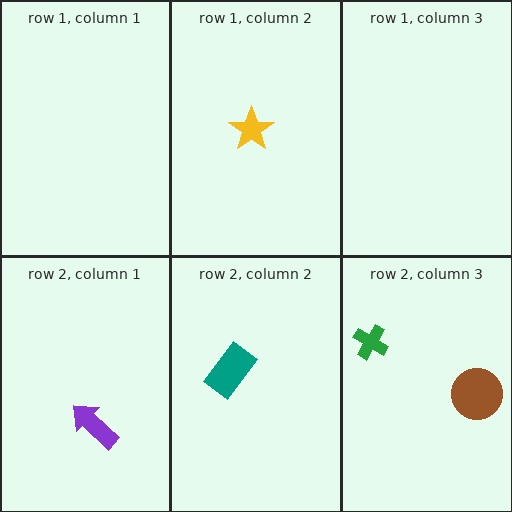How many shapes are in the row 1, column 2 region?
1.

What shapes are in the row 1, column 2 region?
The yellow star.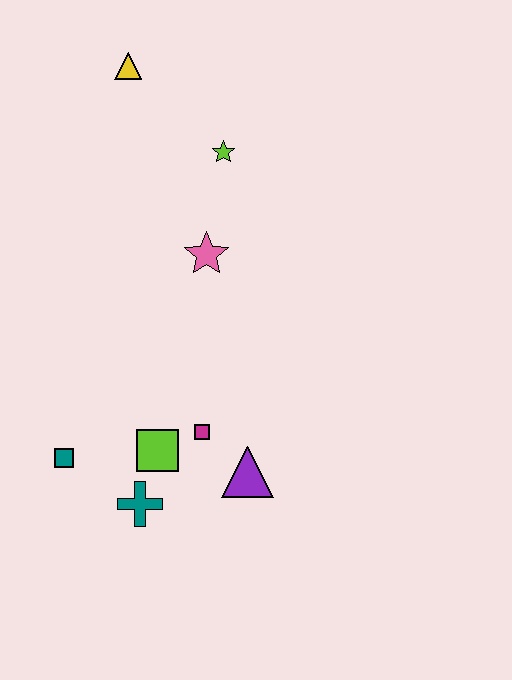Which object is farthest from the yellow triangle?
The teal cross is farthest from the yellow triangle.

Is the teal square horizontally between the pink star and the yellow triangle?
No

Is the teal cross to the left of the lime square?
Yes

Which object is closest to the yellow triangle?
The lime star is closest to the yellow triangle.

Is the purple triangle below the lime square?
Yes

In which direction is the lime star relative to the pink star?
The lime star is above the pink star.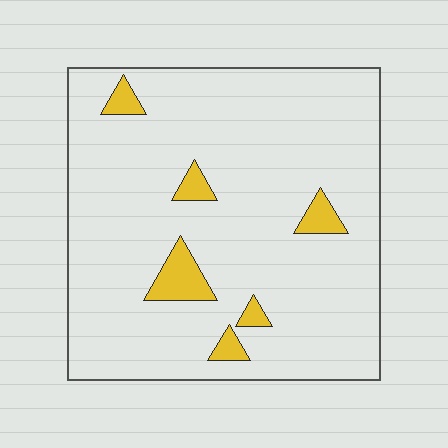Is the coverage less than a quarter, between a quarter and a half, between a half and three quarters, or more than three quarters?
Less than a quarter.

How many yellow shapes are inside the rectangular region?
6.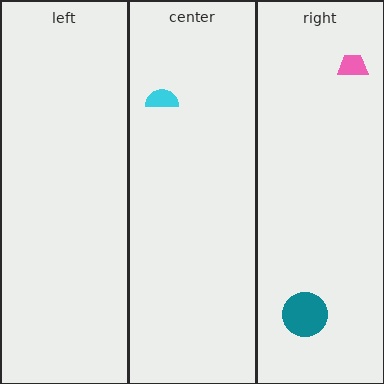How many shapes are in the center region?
1.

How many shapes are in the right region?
2.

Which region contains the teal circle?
The right region.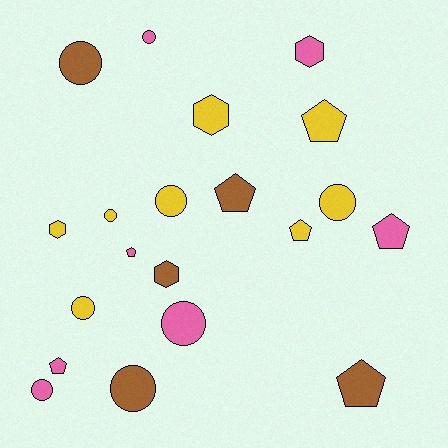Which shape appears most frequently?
Circle, with 9 objects.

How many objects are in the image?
There are 20 objects.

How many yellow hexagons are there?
There are 2 yellow hexagons.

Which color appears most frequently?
Yellow, with 8 objects.